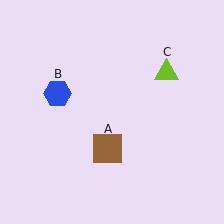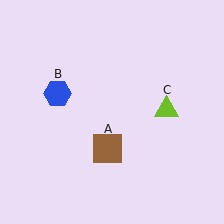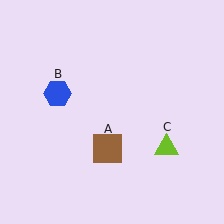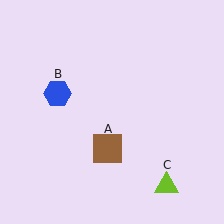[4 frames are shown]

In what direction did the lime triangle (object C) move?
The lime triangle (object C) moved down.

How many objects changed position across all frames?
1 object changed position: lime triangle (object C).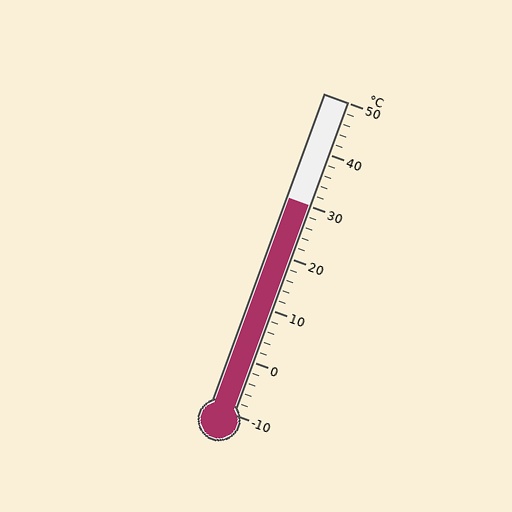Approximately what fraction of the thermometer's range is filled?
The thermometer is filled to approximately 65% of its range.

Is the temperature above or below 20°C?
The temperature is above 20°C.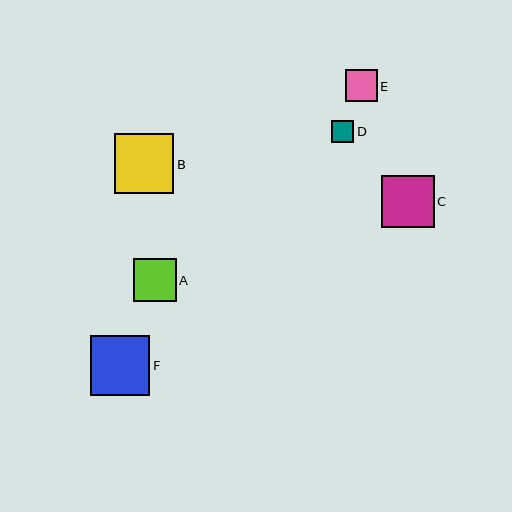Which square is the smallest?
Square D is the smallest with a size of approximately 23 pixels.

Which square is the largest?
Square B is the largest with a size of approximately 60 pixels.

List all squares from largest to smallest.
From largest to smallest: B, F, C, A, E, D.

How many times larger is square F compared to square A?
Square F is approximately 1.4 times the size of square A.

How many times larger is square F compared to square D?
Square F is approximately 2.6 times the size of square D.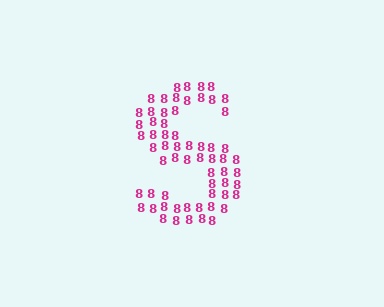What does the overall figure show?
The overall figure shows the letter S.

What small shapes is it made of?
It is made of small digit 8's.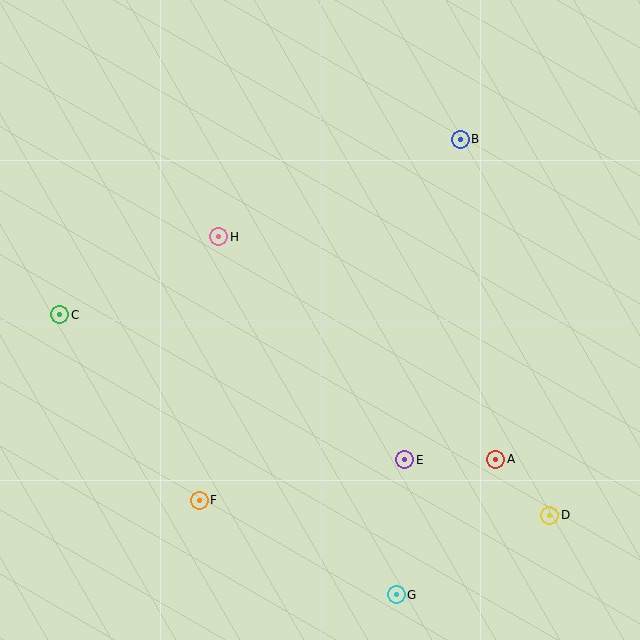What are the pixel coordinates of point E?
Point E is at (405, 460).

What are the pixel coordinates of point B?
Point B is at (460, 139).